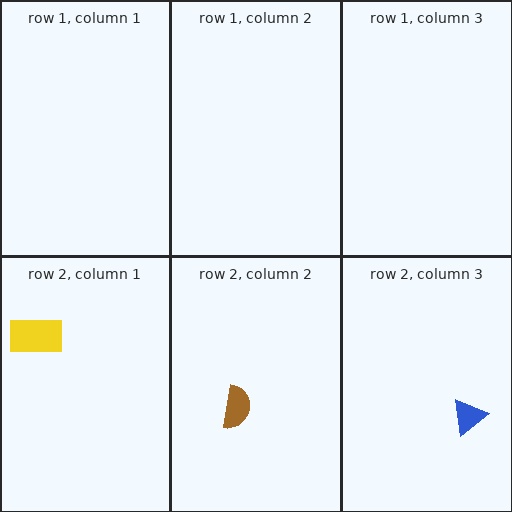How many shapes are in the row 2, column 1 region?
1.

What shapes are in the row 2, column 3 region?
The blue triangle.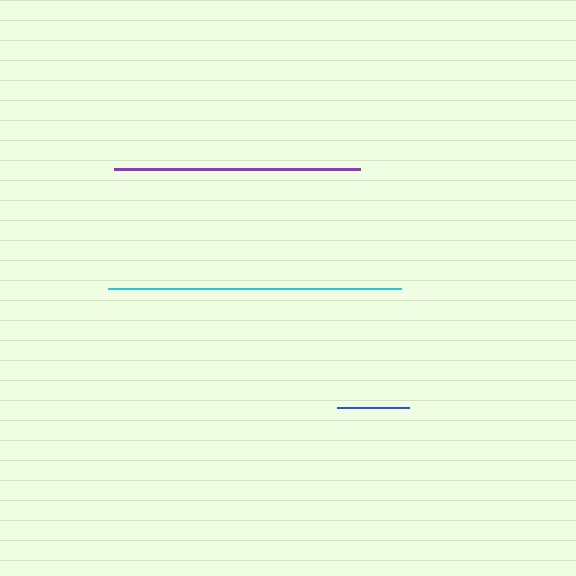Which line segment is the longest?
The cyan line is the longest at approximately 293 pixels.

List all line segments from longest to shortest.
From longest to shortest: cyan, purple, blue.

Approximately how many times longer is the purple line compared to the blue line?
The purple line is approximately 3.4 times the length of the blue line.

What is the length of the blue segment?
The blue segment is approximately 73 pixels long.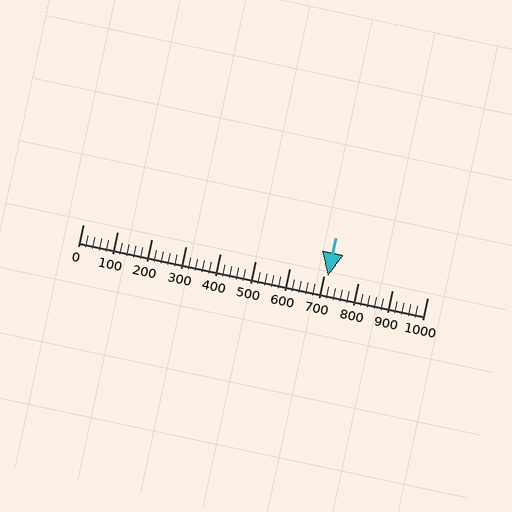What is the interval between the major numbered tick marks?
The major tick marks are spaced 100 units apart.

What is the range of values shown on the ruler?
The ruler shows values from 0 to 1000.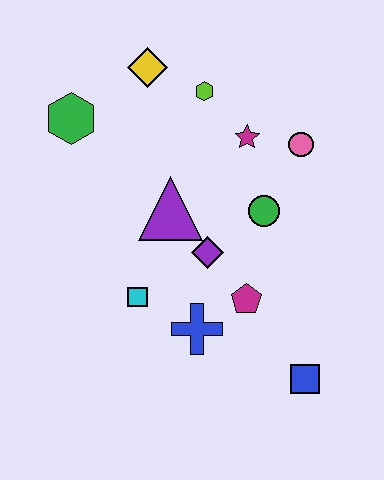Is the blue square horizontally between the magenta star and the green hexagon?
No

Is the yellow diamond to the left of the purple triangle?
Yes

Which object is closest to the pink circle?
The magenta star is closest to the pink circle.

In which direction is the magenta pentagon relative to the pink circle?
The magenta pentagon is below the pink circle.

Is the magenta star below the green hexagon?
Yes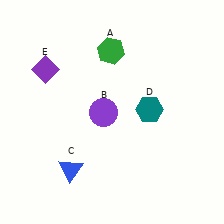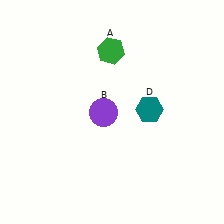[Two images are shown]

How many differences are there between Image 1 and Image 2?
There are 2 differences between the two images.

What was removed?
The blue triangle (C), the purple diamond (E) were removed in Image 2.